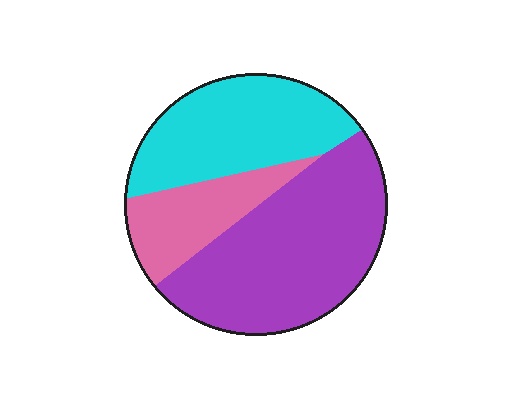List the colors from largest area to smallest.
From largest to smallest: purple, cyan, pink.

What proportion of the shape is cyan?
Cyan takes up about one third (1/3) of the shape.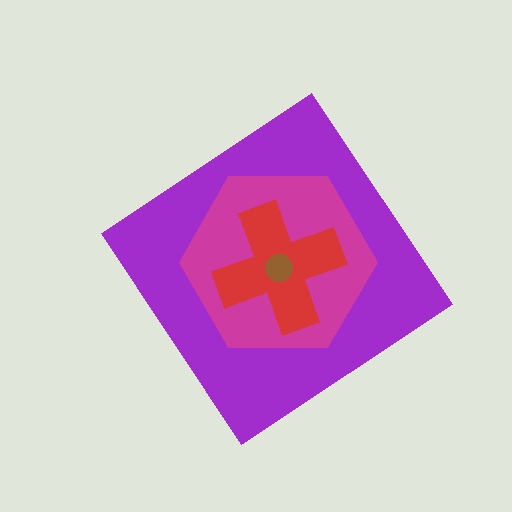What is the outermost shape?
The purple diamond.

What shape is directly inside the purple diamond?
The magenta hexagon.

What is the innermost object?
The brown circle.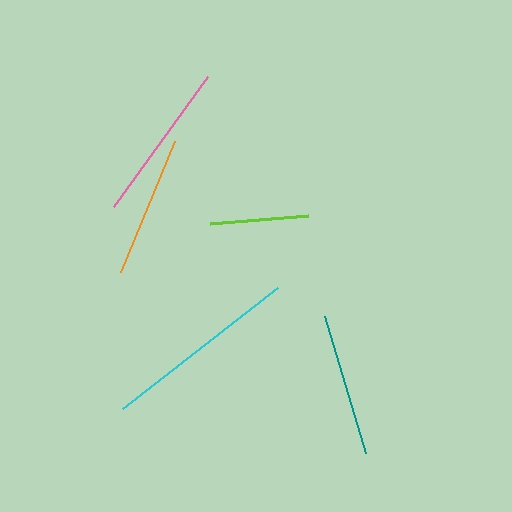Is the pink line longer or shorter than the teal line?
The pink line is longer than the teal line.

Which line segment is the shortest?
The lime line is the shortest at approximately 98 pixels.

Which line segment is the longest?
The cyan line is the longest at approximately 197 pixels.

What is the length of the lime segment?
The lime segment is approximately 98 pixels long.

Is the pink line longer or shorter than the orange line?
The pink line is longer than the orange line.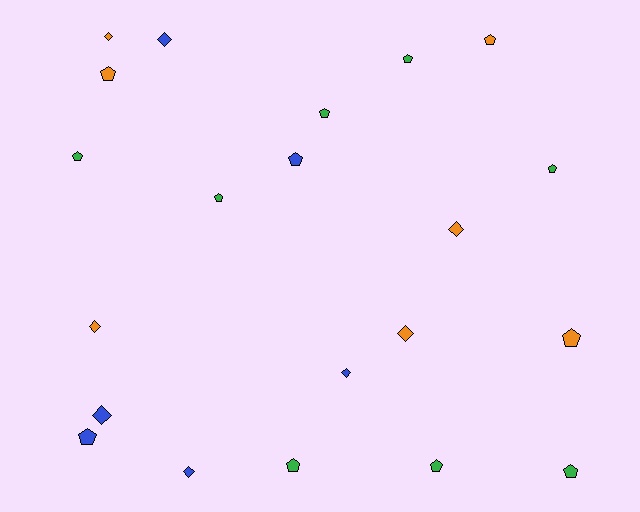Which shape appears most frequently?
Pentagon, with 13 objects.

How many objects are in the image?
There are 21 objects.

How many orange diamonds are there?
There are 4 orange diamonds.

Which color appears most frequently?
Green, with 8 objects.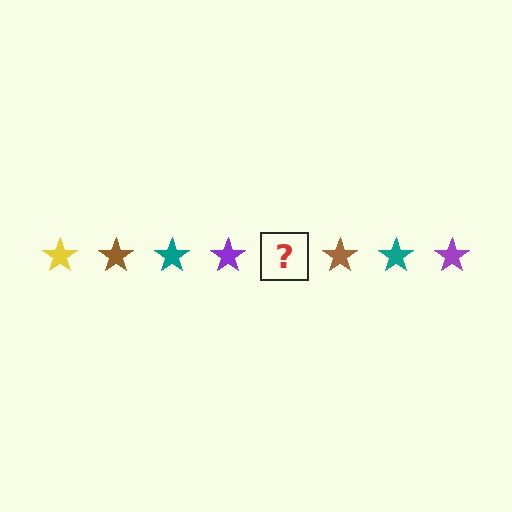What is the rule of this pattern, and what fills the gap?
The rule is that the pattern cycles through yellow, brown, teal, purple stars. The gap should be filled with a yellow star.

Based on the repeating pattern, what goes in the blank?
The blank should be a yellow star.